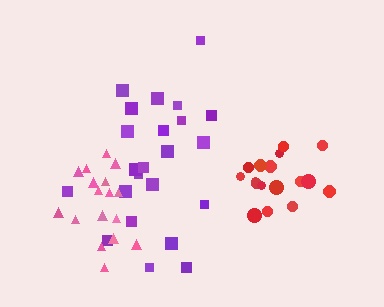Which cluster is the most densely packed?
Red.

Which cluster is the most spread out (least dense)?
Purple.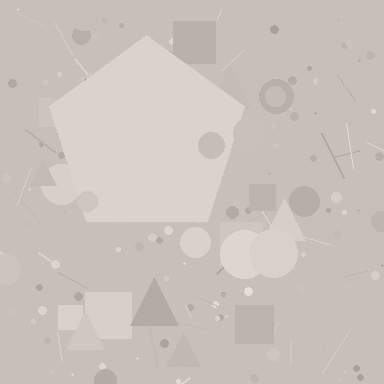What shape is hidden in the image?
A pentagon is hidden in the image.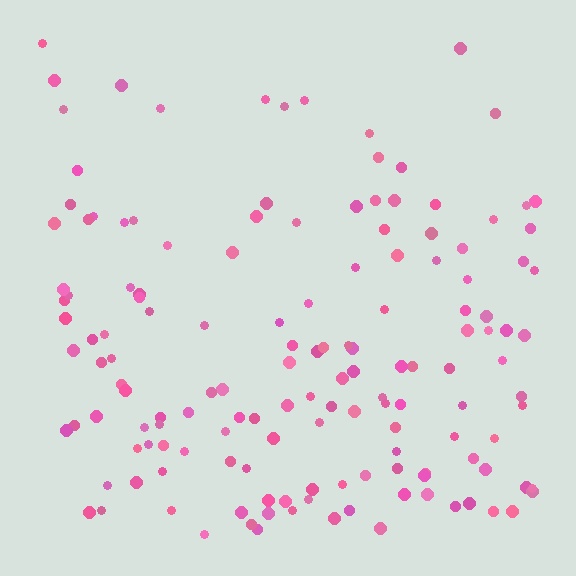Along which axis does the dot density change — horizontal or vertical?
Vertical.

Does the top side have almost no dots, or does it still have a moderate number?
Still a moderate number, just noticeably fewer than the bottom.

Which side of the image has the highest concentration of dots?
The bottom.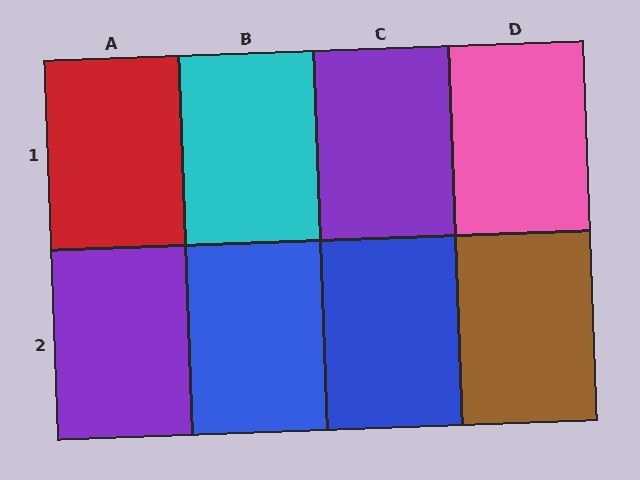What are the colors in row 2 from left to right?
Purple, blue, blue, brown.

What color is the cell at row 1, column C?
Purple.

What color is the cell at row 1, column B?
Cyan.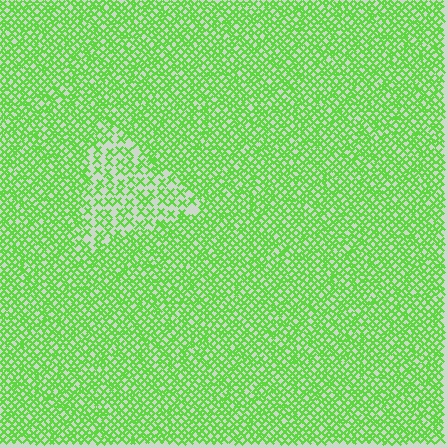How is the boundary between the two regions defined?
The boundary is defined by a change in element density (approximately 2.0x ratio). All elements are the same color, size, and shape.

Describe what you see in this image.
The image contains small lime elements arranged at two different densities. A triangle-shaped region is visible where the elements are less densely packed than the surrounding area.